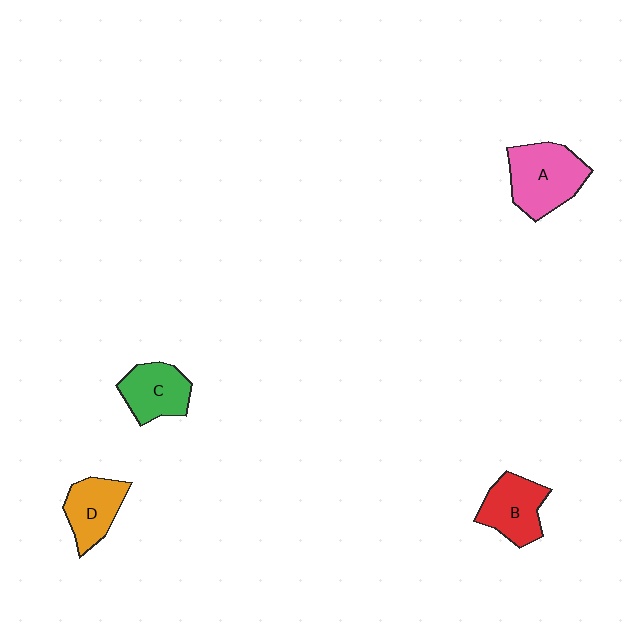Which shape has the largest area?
Shape A (pink).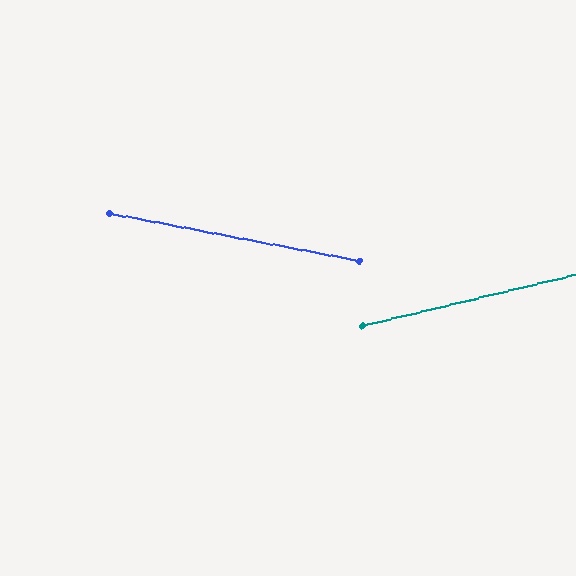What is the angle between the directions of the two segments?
Approximately 24 degrees.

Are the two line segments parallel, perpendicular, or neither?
Neither parallel nor perpendicular — they differ by about 24°.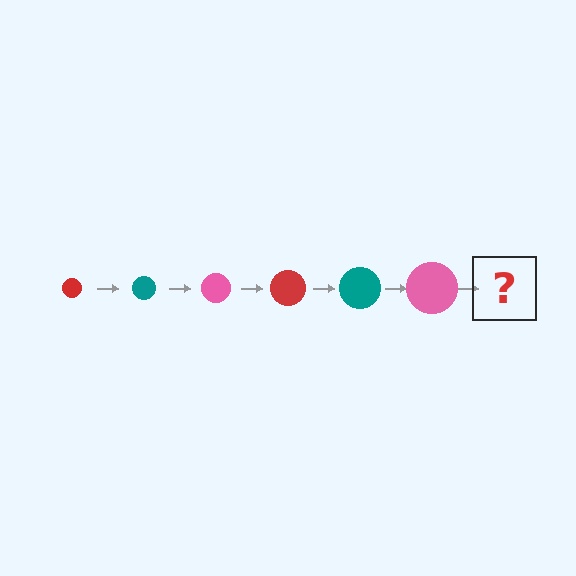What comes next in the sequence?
The next element should be a red circle, larger than the previous one.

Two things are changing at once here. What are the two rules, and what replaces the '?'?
The two rules are that the circle grows larger each step and the color cycles through red, teal, and pink. The '?' should be a red circle, larger than the previous one.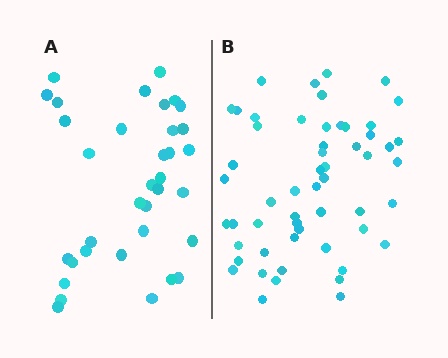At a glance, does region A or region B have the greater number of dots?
Region B (the right region) has more dots.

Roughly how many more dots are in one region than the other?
Region B has approximately 20 more dots than region A.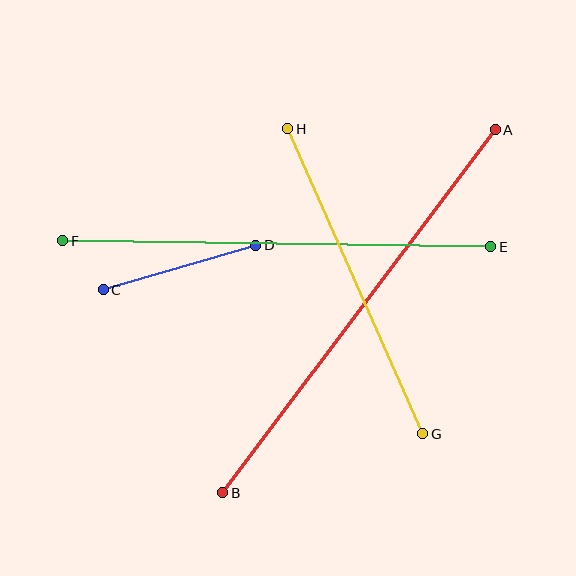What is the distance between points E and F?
The distance is approximately 428 pixels.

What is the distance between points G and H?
The distance is approximately 334 pixels.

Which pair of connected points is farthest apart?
Points A and B are farthest apart.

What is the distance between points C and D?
The distance is approximately 159 pixels.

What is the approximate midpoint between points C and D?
The midpoint is at approximately (180, 268) pixels.